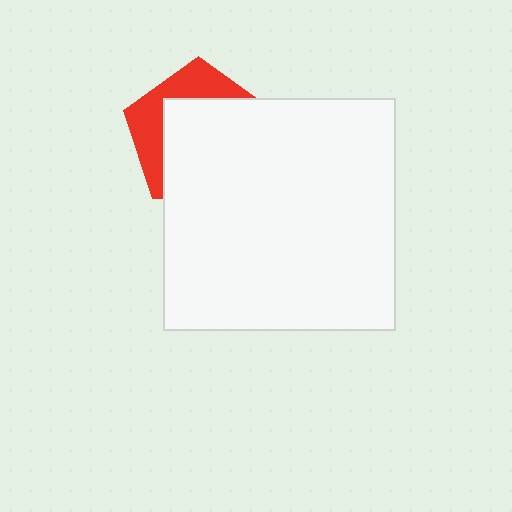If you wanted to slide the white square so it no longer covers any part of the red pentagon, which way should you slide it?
Slide it toward the lower-right — that is the most direct way to separate the two shapes.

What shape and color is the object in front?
The object in front is a white square.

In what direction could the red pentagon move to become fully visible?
The red pentagon could move toward the upper-left. That would shift it out from behind the white square entirely.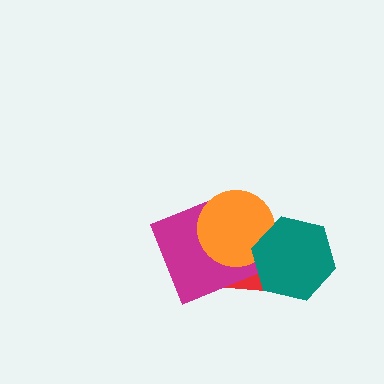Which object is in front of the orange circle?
The teal hexagon is in front of the orange circle.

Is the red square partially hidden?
Yes, it is partially covered by another shape.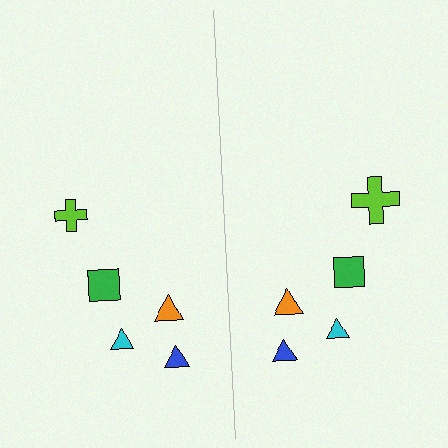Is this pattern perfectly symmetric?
No, the pattern is not perfectly symmetric. The lime cross on the right side has a different size than its mirror counterpart.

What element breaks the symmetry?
The lime cross on the right side has a different size than its mirror counterpart.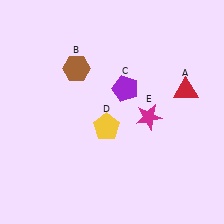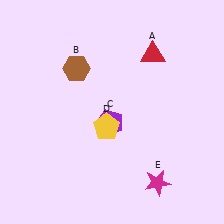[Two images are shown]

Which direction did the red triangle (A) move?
The red triangle (A) moved up.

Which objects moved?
The objects that moved are: the red triangle (A), the purple pentagon (C), the magenta star (E).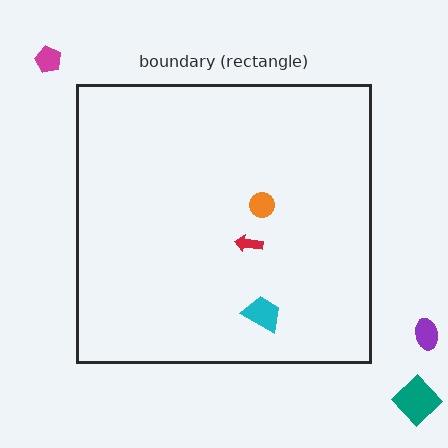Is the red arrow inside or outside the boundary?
Inside.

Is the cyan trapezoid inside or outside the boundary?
Inside.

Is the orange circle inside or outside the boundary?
Inside.